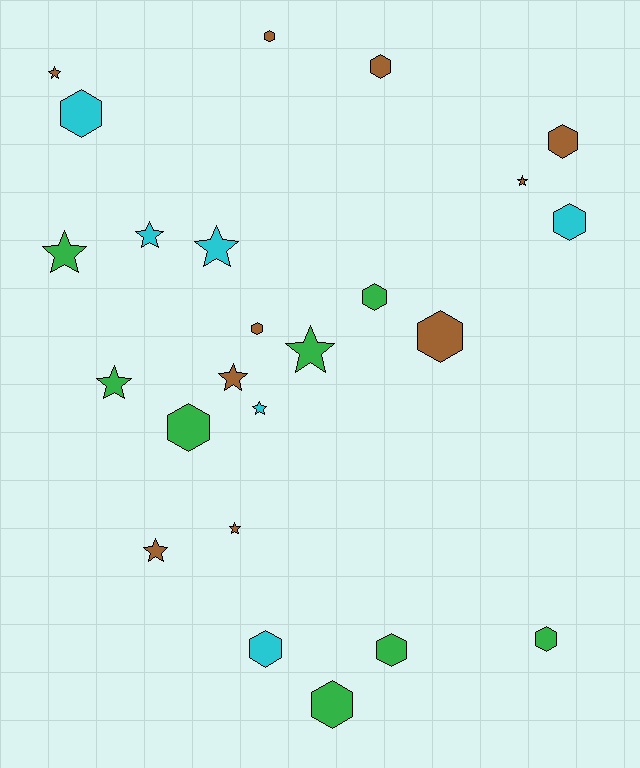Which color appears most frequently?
Brown, with 10 objects.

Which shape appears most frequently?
Hexagon, with 13 objects.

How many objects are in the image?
There are 24 objects.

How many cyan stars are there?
There are 3 cyan stars.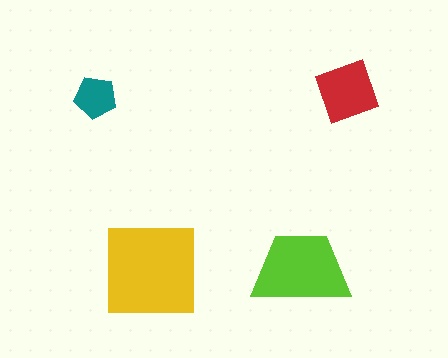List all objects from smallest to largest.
The teal pentagon, the red diamond, the lime trapezoid, the yellow square.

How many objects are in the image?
There are 4 objects in the image.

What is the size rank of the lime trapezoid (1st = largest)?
2nd.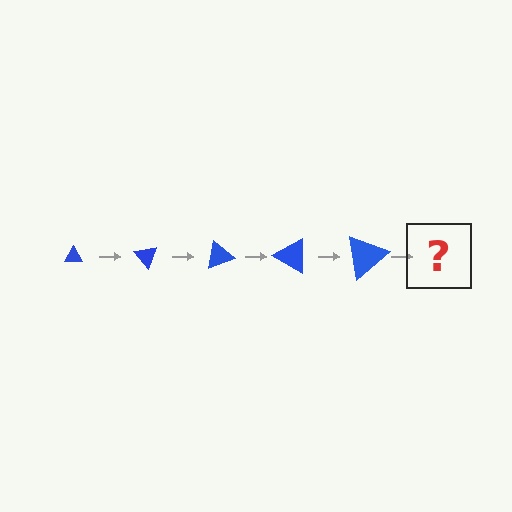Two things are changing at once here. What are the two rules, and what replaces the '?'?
The two rules are that the triangle grows larger each step and it rotates 50 degrees each step. The '?' should be a triangle, larger than the previous one and rotated 250 degrees from the start.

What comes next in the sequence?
The next element should be a triangle, larger than the previous one and rotated 250 degrees from the start.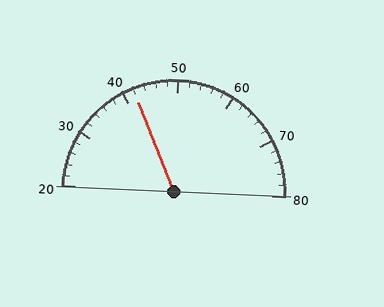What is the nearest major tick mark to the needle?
The nearest major tick mark is 40.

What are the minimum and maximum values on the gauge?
The gauge ranges from 20 to 80.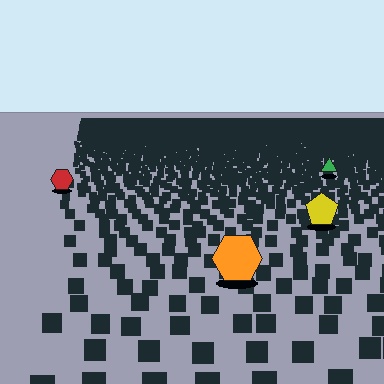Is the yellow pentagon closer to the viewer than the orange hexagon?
No. The orange hexagon is closer — you can tell from the texture gradient: the ground texture is coarser near it.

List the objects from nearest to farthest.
From nearest to farthest: the orange hexagon, the yellow pentagon, the red hexagon, the green triangle.